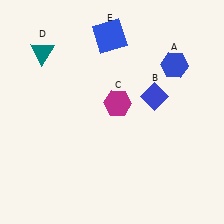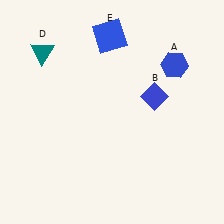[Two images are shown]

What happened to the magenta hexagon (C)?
The magenta hexagon (C) was removed in Image 2. It was in the top-right area of Image 1.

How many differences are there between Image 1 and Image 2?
There is 1 difference between the two images.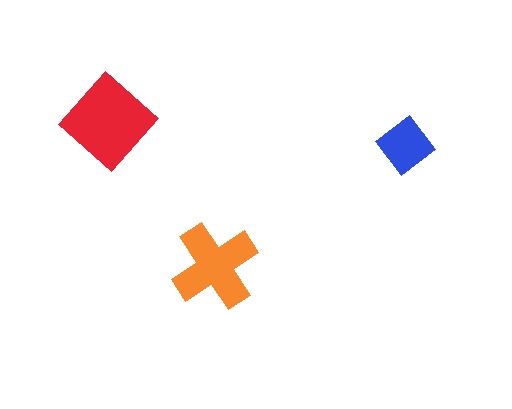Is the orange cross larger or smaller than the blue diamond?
Larger.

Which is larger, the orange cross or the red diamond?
The red diamond.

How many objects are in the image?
There are 3 objects in the image.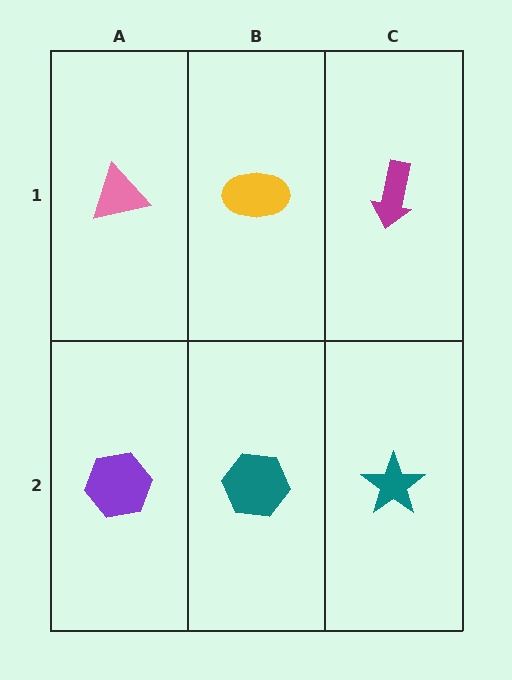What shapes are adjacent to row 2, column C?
A magenta arrow (row 1, column C), a teal hexagon (row 2, column B).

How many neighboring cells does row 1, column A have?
2.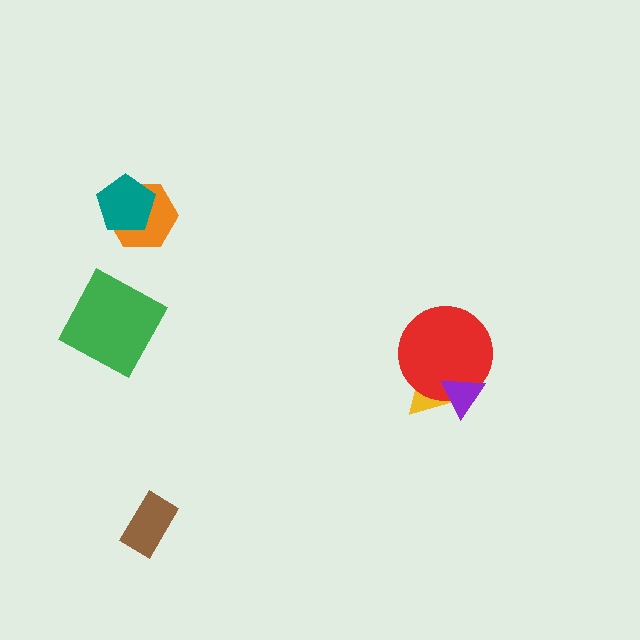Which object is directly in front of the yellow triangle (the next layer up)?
The red circle is directly in front of the yellow triangle.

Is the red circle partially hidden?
Yes, it is partially covered by another shape.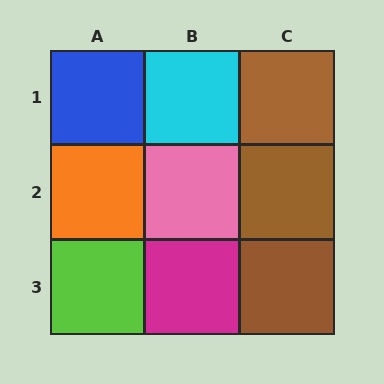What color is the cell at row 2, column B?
Pink.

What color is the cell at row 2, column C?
Brown.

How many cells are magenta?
1 cell is magenta.